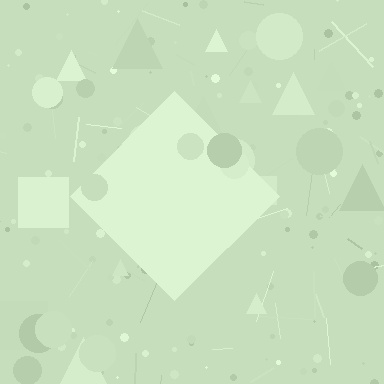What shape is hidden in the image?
A diamond is hidden in the image.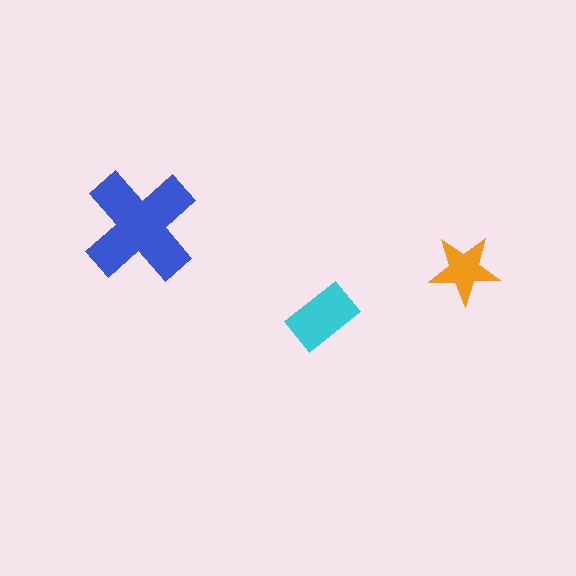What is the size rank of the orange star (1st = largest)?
3rd.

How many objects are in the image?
There are 3 objects in the image.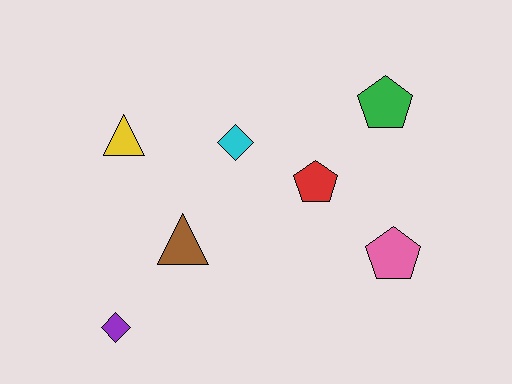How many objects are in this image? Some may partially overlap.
There are 7 objects.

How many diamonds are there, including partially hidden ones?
There are 2 diamonds.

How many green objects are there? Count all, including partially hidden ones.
There is 1 green object.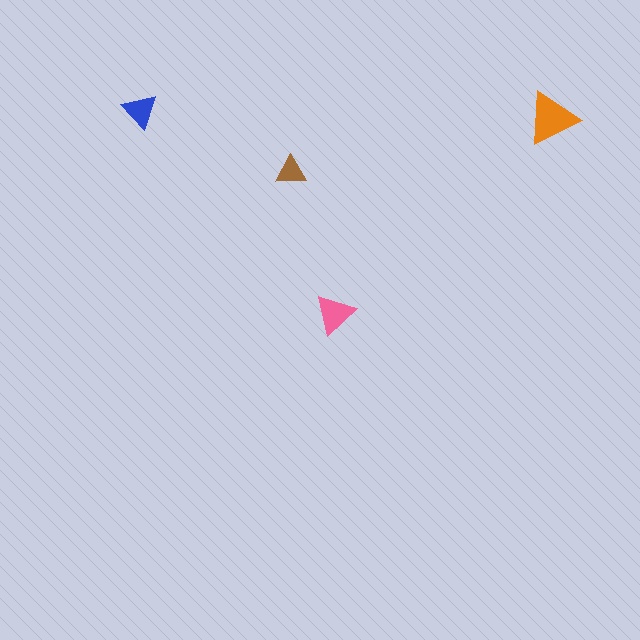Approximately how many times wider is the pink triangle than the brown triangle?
About 1.5 times wider.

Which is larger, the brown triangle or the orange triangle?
The orange one.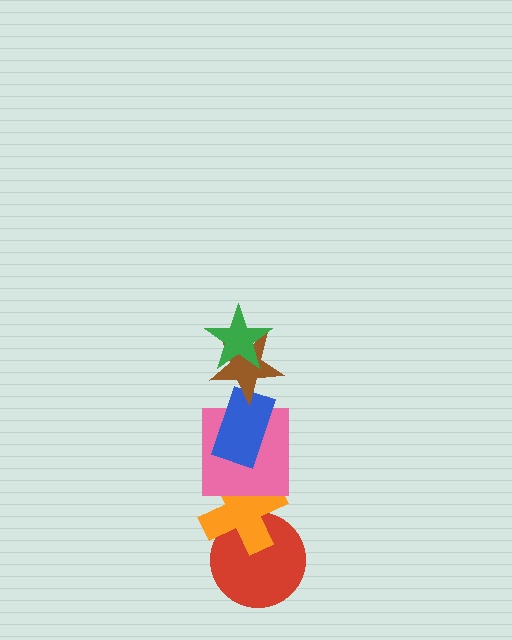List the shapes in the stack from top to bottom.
From top to bottom: the green star, the brown star, the blue rectangle, the pink square, the orange cross, the red circle.